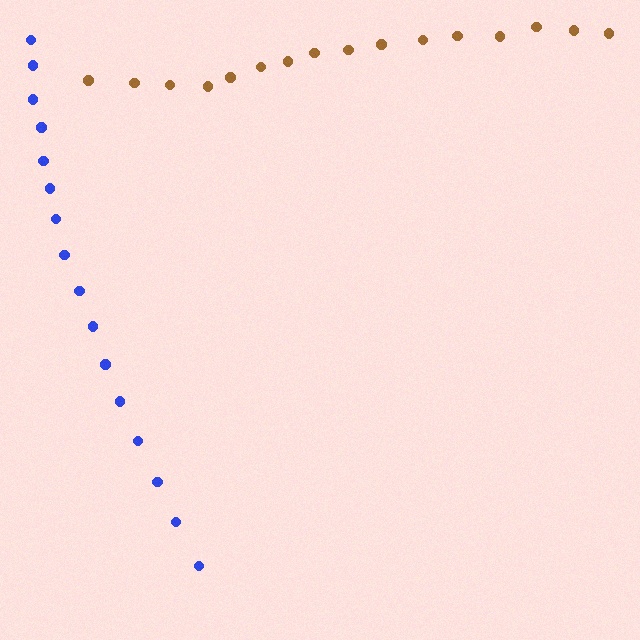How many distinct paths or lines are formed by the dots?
There are 2 distinct paths.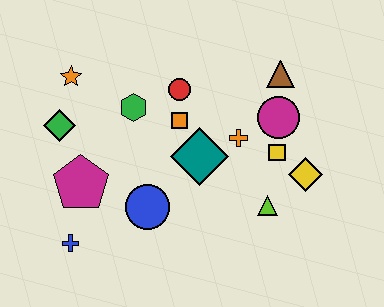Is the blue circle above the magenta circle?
No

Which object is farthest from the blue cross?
The brown triangle is farthest from the blue cross.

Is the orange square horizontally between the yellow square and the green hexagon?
Yes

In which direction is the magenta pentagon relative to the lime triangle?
The magenta pentagon is to the left of the lime triangle.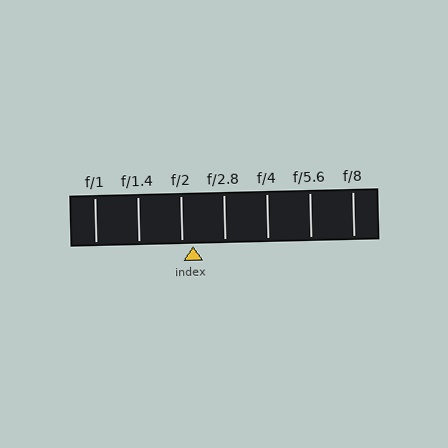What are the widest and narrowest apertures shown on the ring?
The widest aperture shown is f/1 and the narrowest is f/8.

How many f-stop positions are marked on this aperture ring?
There are 7 f-stop positions marked.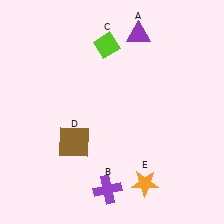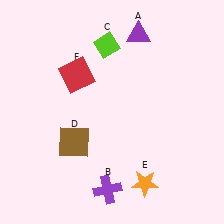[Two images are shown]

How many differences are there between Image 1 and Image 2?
There is 1 difference between the two images.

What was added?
A red square (F) was added in Image 2.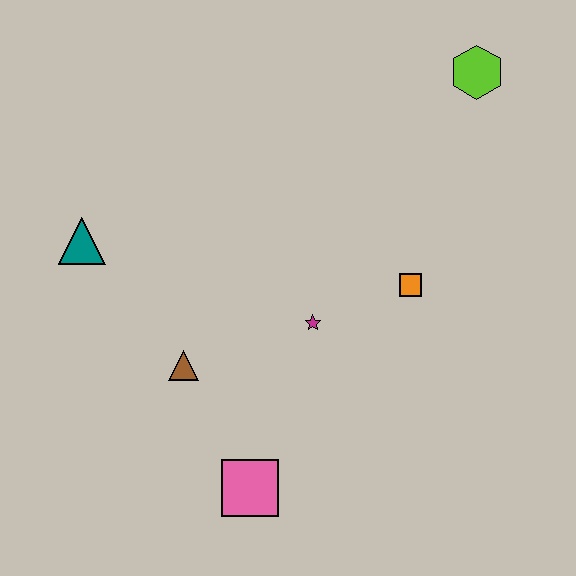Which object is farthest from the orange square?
The teal triangle is farthest from the orange square.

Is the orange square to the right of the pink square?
Yes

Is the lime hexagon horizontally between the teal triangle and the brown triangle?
No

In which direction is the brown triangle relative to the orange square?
The brown triangle is to the left of the orange square.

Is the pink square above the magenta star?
No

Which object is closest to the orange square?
The magenta star is closest to the orange square.